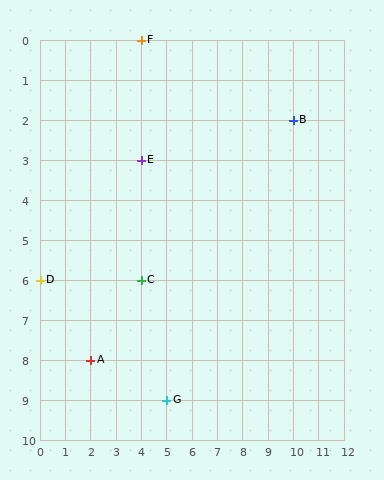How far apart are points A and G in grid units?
Points A and G are 3 columns and 1 row apart (about 3.2 grid units diagonally).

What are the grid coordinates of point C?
Point C is at grid coordinates (4, 6).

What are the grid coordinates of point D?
Point D is at grid coordinates (0, 6).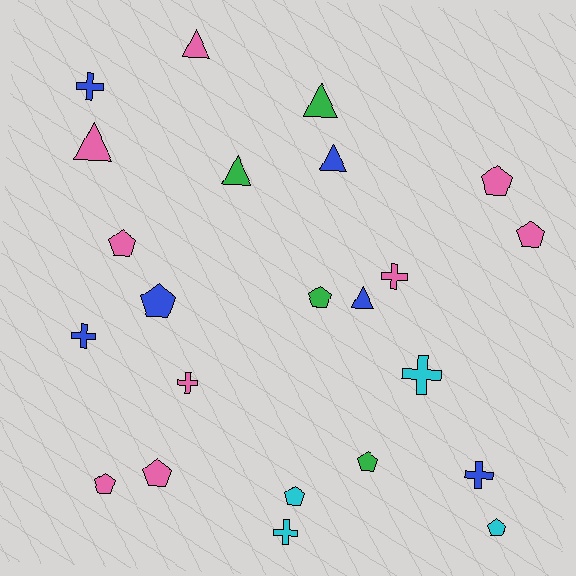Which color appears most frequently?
Pink, with 9 objects.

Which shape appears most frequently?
Pentagon, with 10 objects.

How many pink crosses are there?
There are 2 pink crosses.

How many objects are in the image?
There are 23 objects.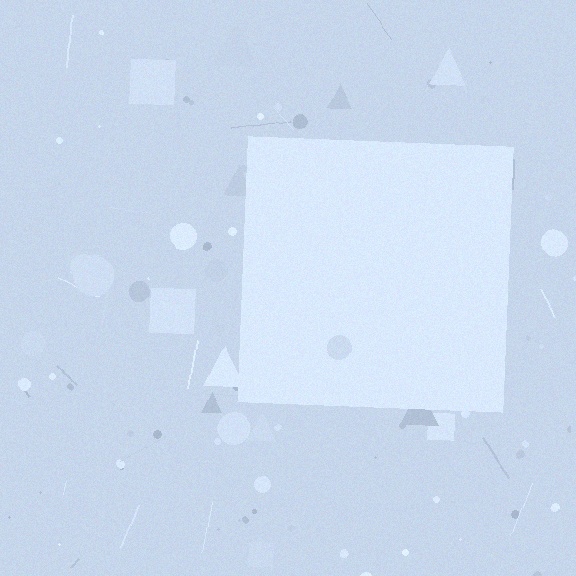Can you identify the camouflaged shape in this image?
The camouflaged shape is a square.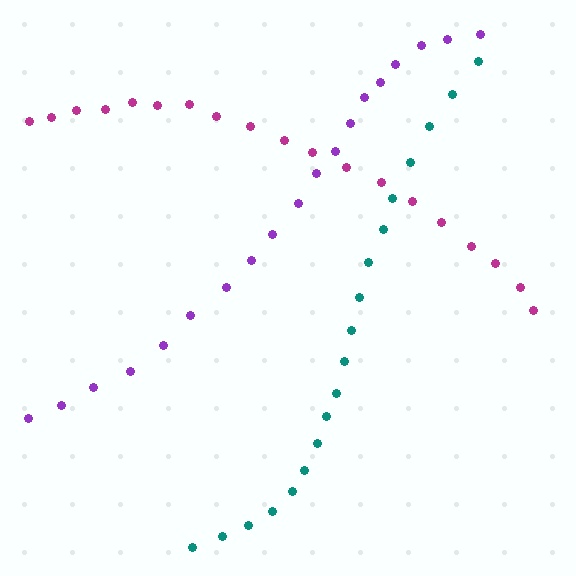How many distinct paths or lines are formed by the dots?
There are 3 distinct paths.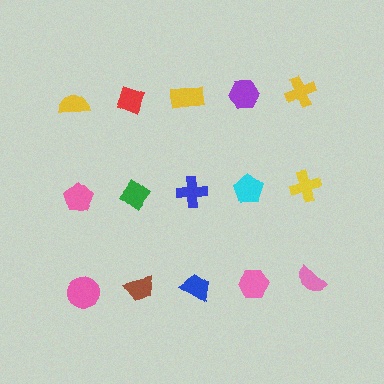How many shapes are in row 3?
5 shapes.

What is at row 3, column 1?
A pink circle.